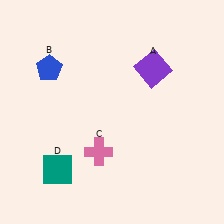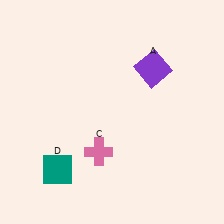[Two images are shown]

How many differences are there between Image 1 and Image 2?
There is 1 difference between the two images.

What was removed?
The blue pentagon (B) was removed in Image 2.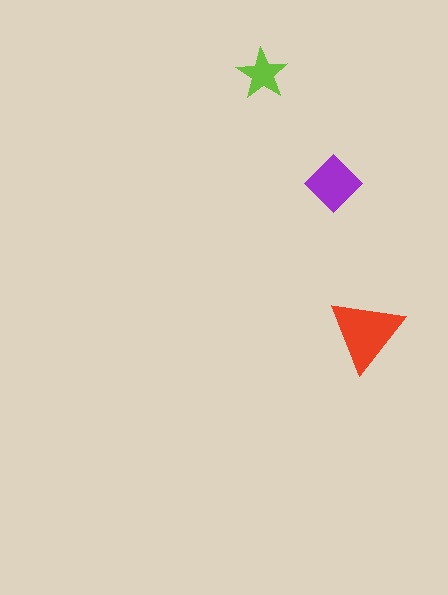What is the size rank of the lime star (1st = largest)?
3rd.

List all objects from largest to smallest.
The red triangle, the purple diamond, the lime star.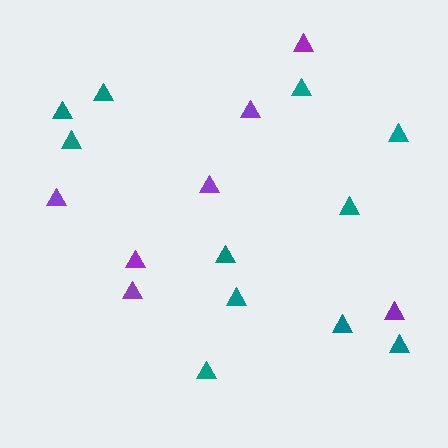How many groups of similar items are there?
There are 2 groups: one group of teal triangles (11) and one group of purple triangles (7).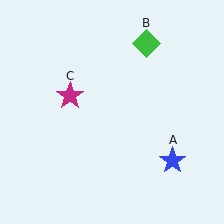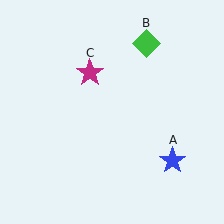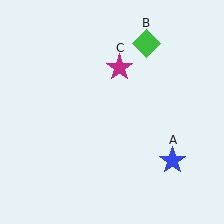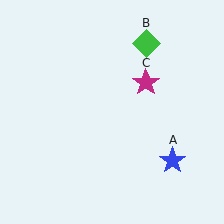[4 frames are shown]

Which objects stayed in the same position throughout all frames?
Blue star (object A) and green diamond (object B) remained stationary.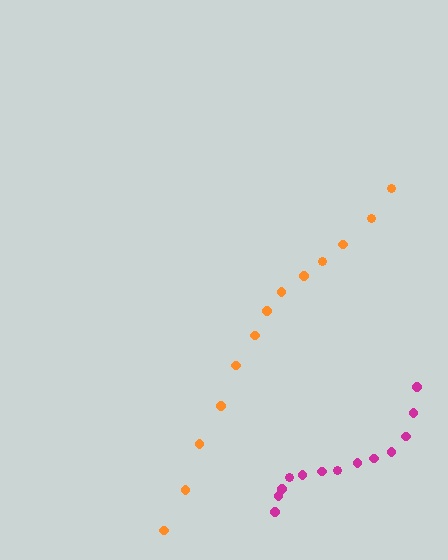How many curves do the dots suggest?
There are 2 distinct paths.